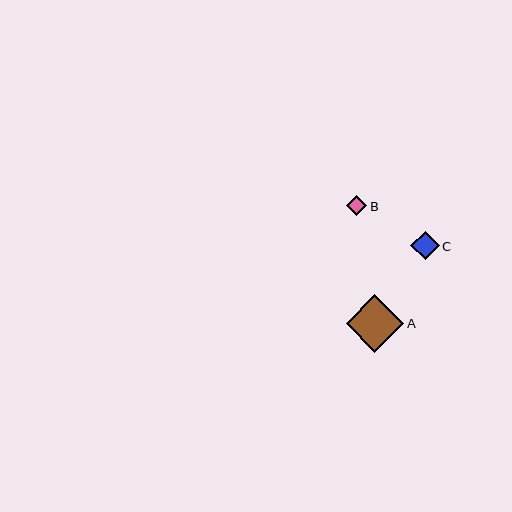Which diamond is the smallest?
Diamond B is the smallest with a size of approximately 20 pixels.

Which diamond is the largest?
Diamond A is the largest with a size of approximately 58 pixels.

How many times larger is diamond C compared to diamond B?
Diamond C is approximately 1.4 times the size of diamond B.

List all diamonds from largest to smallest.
From largest to smallest: A, C, B.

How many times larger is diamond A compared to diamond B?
Diamond A is approximately 2.8 times the size of diamond B.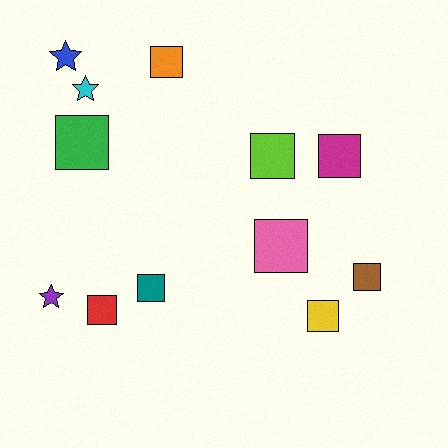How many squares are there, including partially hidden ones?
There are 9 squares.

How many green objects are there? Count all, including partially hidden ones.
There is 1 green object.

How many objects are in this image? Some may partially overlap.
There are 12 objects.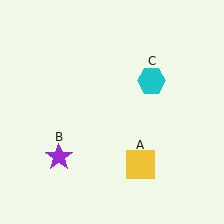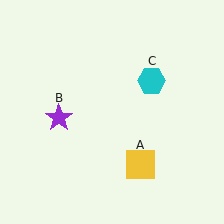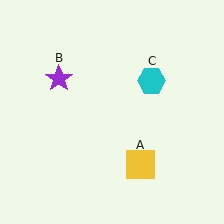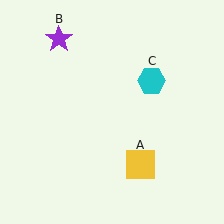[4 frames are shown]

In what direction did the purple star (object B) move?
The purple star (object B) moved up.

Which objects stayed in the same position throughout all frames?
Yellow square (object A) and cyan hexagon (object C) remained stationary.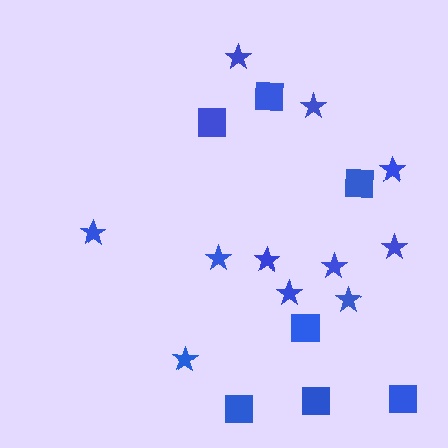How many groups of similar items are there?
There are 2 groups: one group of stars (11) and one group of squares (7).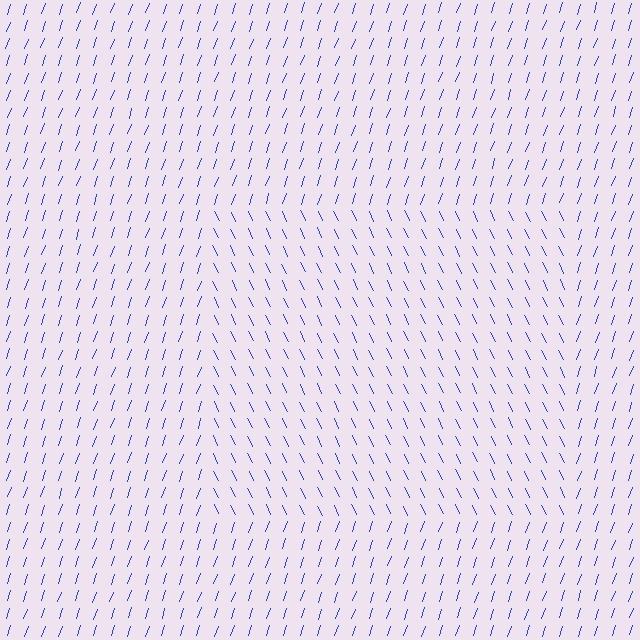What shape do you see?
I see a rectangle.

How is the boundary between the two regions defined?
The boundary is defined purely by a change in line orientation (approximately 45 degrees difference). All lines are the same color and thickness.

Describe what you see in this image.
The image is filled with small blue line segments. A rectangle region in the image has lines oriented differently from the surrounding lines, creating a visible texture boundary.